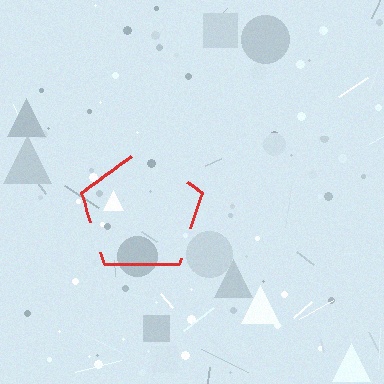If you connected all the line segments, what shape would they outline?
They would outline a pentagon.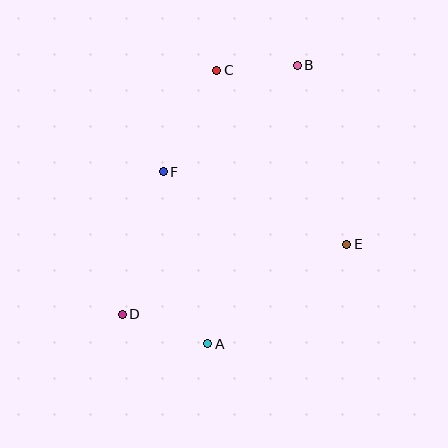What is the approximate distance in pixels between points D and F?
The distance between D and F is approximately 149 pixels.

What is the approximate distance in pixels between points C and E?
The distance between C and E is approximately 217 pixels.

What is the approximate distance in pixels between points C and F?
The distance between C and F is approximately 114 pixels.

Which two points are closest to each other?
Points B and C are closest to each other.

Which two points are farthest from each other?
Points B and D are farthest from each other.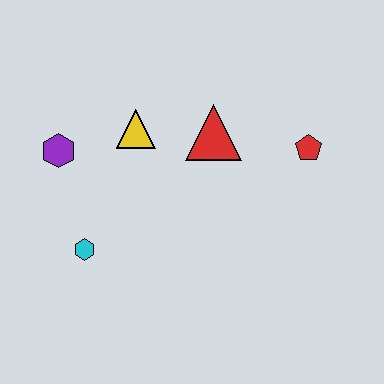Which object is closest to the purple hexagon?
The yellow triangle is closest to the purple hexagon.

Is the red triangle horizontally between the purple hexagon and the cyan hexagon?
No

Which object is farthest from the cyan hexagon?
The red pentagon is farthest from the cyan hexagon.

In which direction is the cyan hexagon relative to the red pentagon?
The cyan hexagon is to the left of the red pentagon.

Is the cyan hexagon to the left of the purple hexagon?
No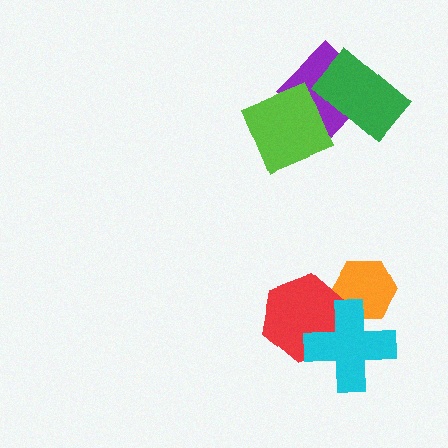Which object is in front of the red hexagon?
The cyan cross is in front of the red hexagon.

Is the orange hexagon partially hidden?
Yes, it is partially covered by another shape.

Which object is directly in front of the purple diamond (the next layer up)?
The green rectangle is directly in front of the purple diamond.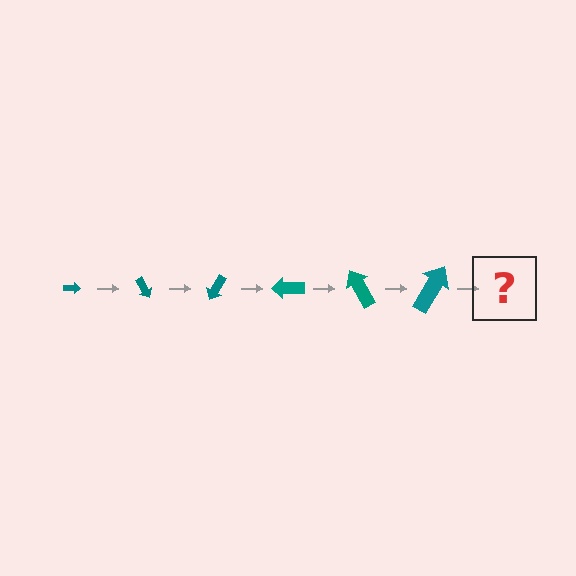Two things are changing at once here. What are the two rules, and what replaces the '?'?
The two rules are that the arrow grows larger each step and it rotates 60 degrees each step. The '?' should be an arrow, larger than the previous one and rotated 360 degrees from the start.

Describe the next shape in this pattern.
It should be an arrow, larger than the previous one and rotated 360 degrees from the start.